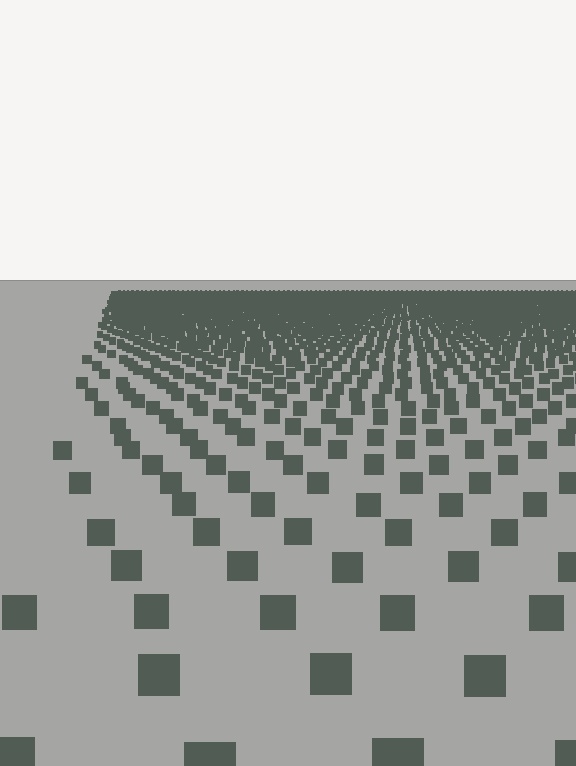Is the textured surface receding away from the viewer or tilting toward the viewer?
The surface is receding away from the viewer. Texture elements get smaller and denser toward the top.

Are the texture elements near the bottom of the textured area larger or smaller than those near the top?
Larger. Near the bottom, elements are closer to the viewer and appear at a bigger on-screen size.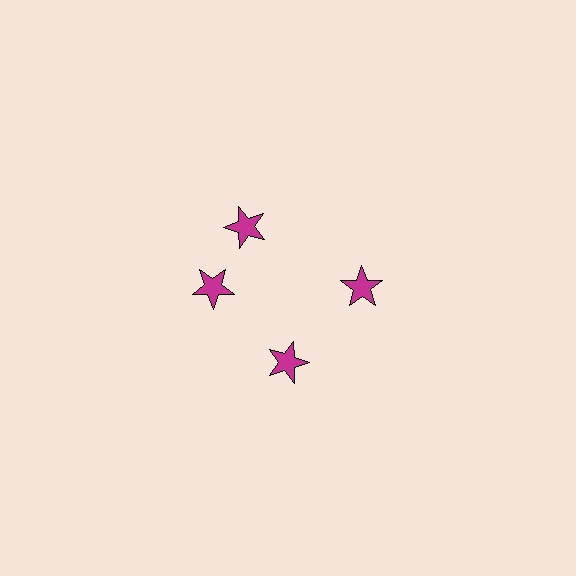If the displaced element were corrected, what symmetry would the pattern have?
It would have 4-fold rotational symmetry — the pattern would map onto itself every 90 degrees.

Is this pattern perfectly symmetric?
No. The 4 magenta stars are arranged in a ring, but one element near the 12 o'clock position is rotated out of alignment along the ring, breaking the 4-fold rotational symmetry.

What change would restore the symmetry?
The symmetry would be restored by rotating it back into even spacing with its neighbors so that all 4 stars sit at equal angles and equal distance from the center.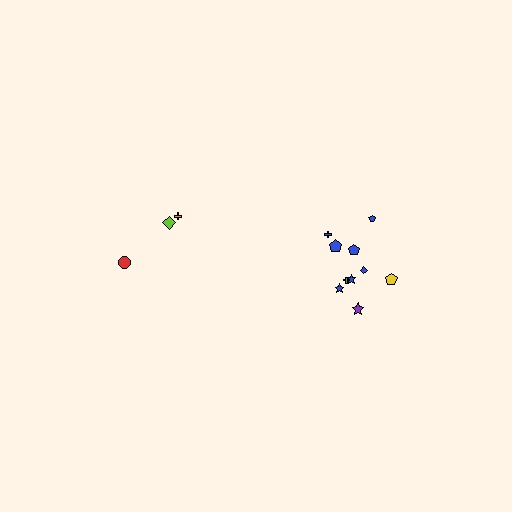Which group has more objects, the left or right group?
The right group.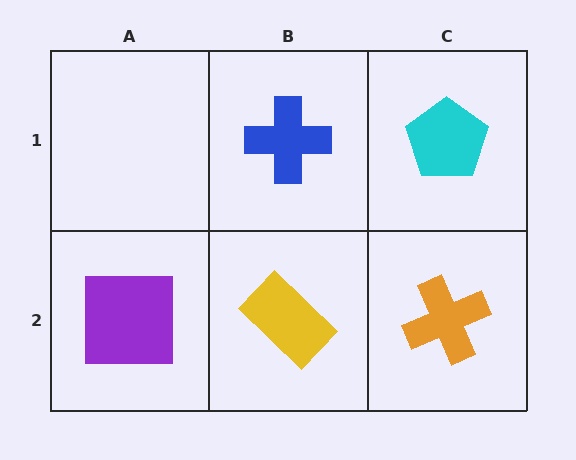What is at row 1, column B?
A blue cross.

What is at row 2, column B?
A yellow rectangle.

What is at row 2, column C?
An orange cross.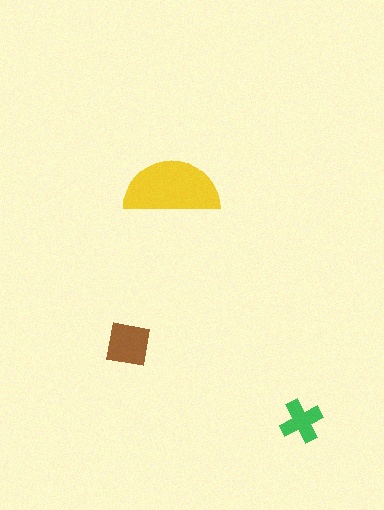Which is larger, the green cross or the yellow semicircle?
The yellow semicircle.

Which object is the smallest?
The green cross.